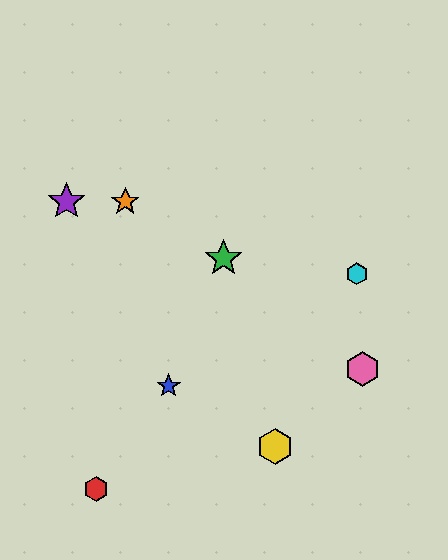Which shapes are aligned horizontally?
The purple star, the orange star are aligned horizontally.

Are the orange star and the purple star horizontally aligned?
Yes, both are at y≈201.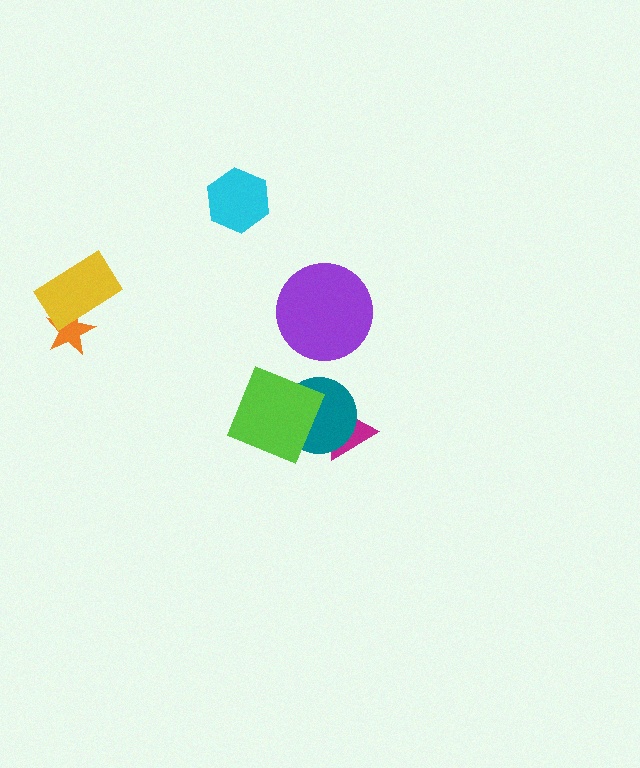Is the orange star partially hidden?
Yes, it is partially covered by another shape.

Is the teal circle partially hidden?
Yes, it is partially covered by another shape.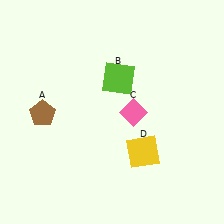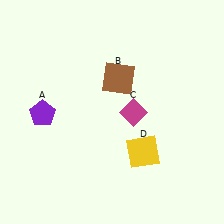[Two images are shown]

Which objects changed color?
A changed from brown to purple. B changed from lime to brown. C changed from pink to magenta.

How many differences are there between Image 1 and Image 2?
There are 3 differences between the two images.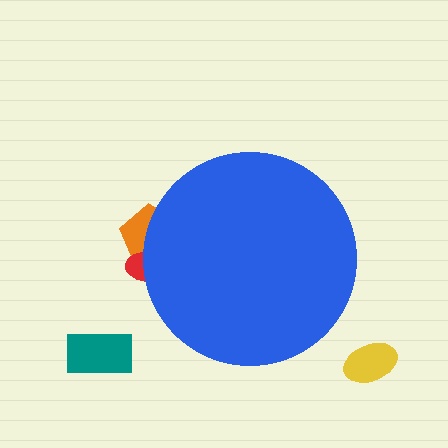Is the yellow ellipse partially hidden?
No, the yellow ellipse is fully visible.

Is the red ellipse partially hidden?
Yes, the red ellipse is partially hidden behind the blue circle.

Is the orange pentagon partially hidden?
Yes, the orange pentagon is partially hidden behind the blue circle.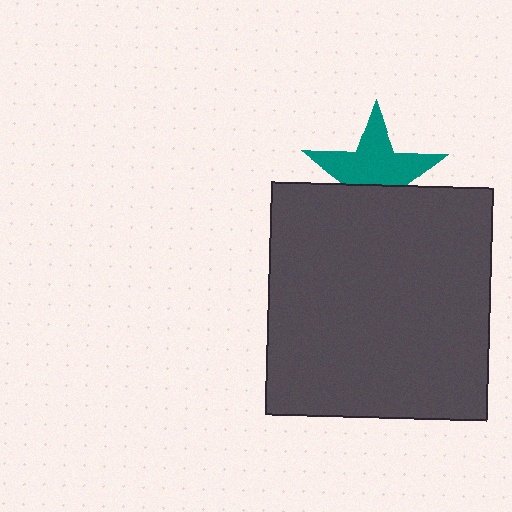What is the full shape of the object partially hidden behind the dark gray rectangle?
The partially hidden object is a teal star.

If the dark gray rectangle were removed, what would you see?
You would see the complete teal star.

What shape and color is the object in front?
The object in front is a dark gray rectangle.